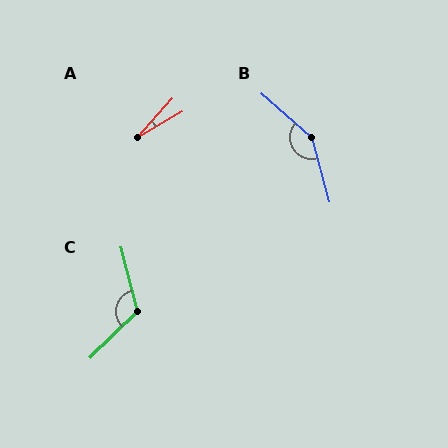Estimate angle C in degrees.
Approximately 120 degrees.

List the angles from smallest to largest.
A (18°), C (120°), B (146°).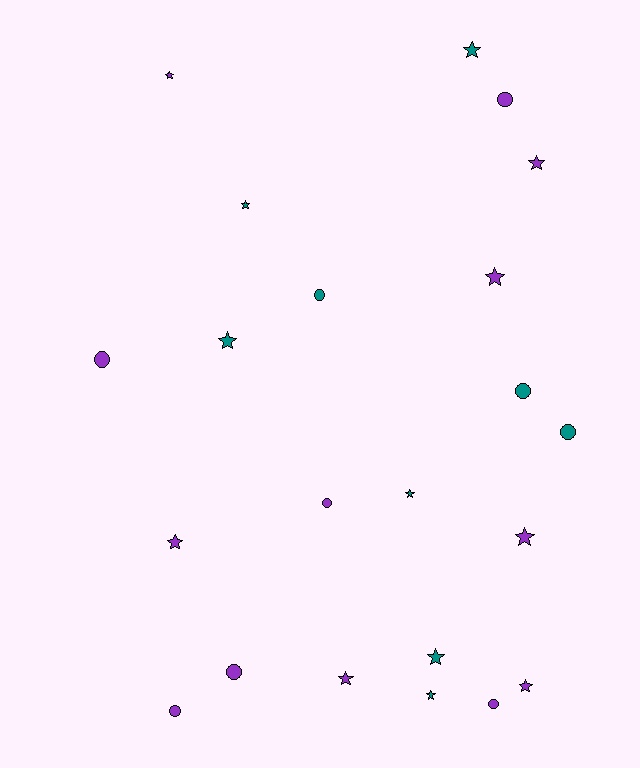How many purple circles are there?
There are 6 purple circles.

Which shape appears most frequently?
Star, with 13 objects.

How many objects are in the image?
There are 22 objects.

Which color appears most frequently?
Purple, with 13 objects.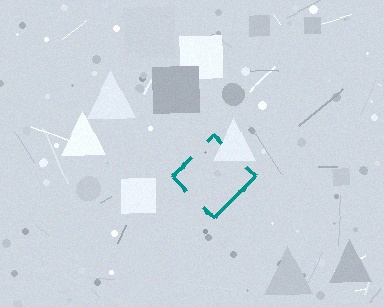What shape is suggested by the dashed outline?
The dashed outline suggests a diamond.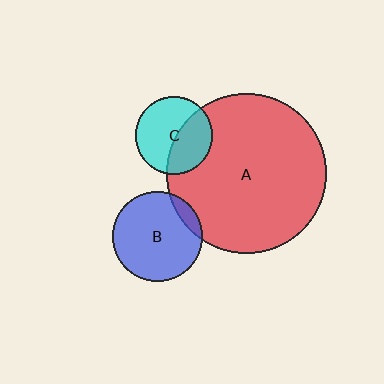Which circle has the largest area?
Circle A (red).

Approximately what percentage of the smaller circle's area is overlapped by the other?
Approximately 45%.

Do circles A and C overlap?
Yes.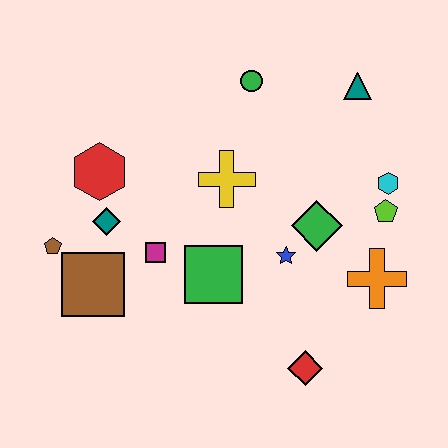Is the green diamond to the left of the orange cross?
Yes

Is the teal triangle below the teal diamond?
No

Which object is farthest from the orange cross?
The brown pentagon is farthest from the orange cross.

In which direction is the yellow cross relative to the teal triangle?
The yellow cross is to the left of the teal triangle.